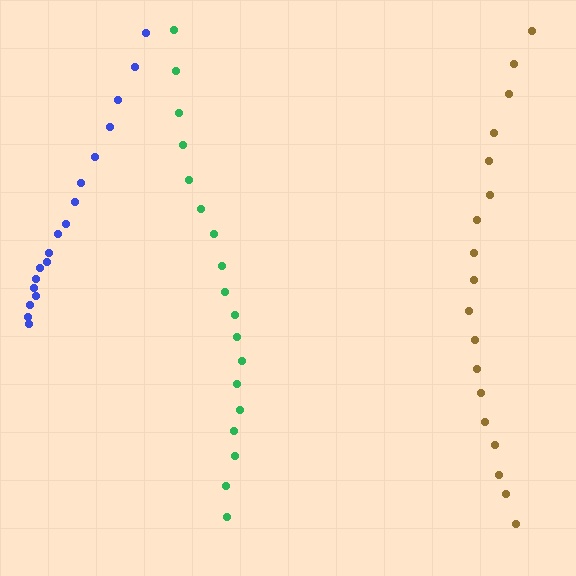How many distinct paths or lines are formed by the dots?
There are 3 distinct paths.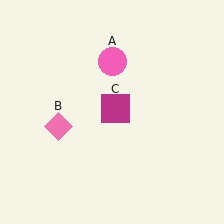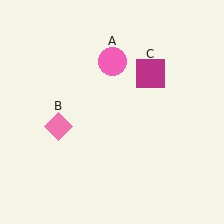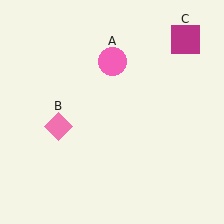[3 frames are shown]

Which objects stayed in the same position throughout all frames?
Pink circle (object A) and pink diamond (object B) remained stationary.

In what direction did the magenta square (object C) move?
The magenta square (object C) moved up and to the right.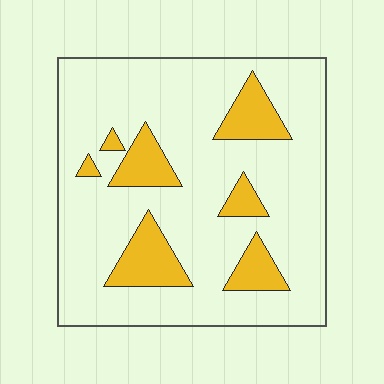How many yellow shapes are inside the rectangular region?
7.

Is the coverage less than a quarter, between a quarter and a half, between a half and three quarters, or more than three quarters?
Less than a quarter.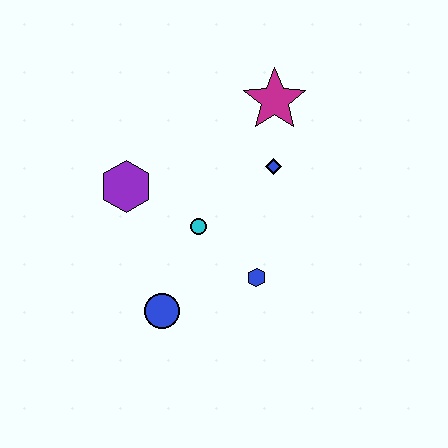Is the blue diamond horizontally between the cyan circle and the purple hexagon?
No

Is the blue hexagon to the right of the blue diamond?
No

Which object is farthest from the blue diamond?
The blue circle is farthest from the blue diamond.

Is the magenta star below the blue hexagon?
No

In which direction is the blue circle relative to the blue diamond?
The blue circle is below the blue diamond.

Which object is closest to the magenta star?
The blue diamond is closest to the magenta star.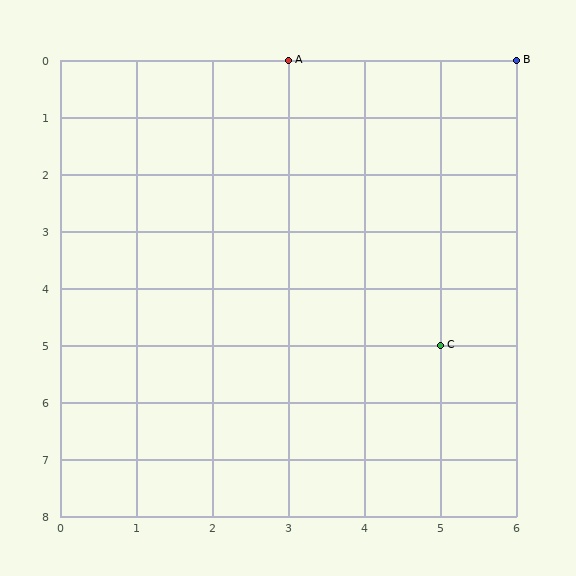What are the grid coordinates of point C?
Point C is at grid coordinates (5, 5).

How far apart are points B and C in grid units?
Points B and C are 1 column and 5 rows apart (about 5.1 grid units diagonally).